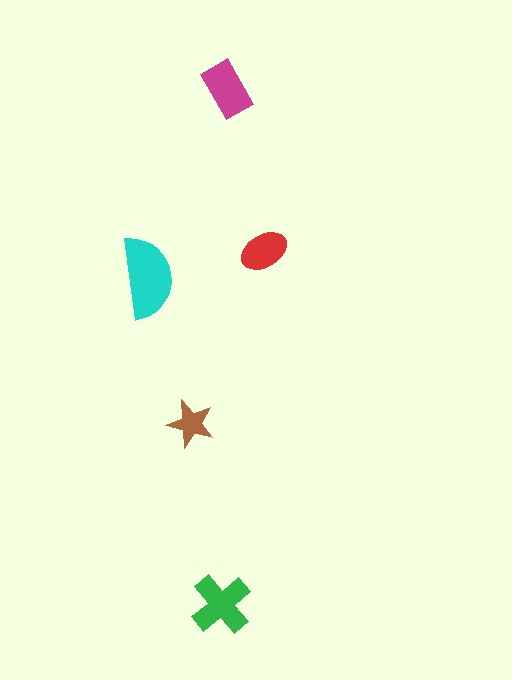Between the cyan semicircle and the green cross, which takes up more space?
The cyan semicircle.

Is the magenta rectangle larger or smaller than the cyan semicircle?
Smaller.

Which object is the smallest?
The brown star.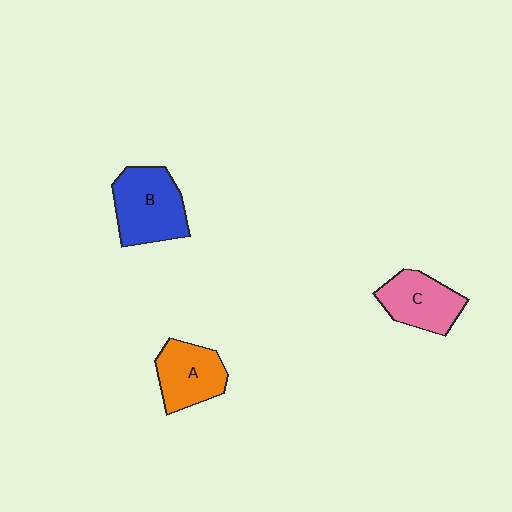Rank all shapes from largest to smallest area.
From largest to smallest: B (blue), A (orange), C (pink).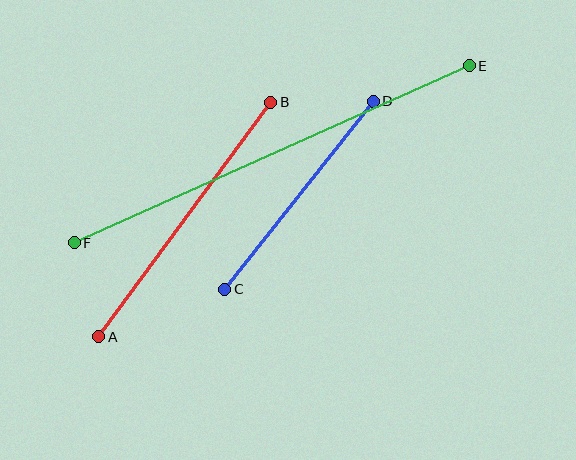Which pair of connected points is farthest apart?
Points E and F are farthest apart.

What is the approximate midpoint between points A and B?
The midpoint is at approximately (185, 220) pixels.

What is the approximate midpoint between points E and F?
The midpoint is at approximately (272, 154) pixels.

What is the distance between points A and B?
The distance is approximately 291 pixels.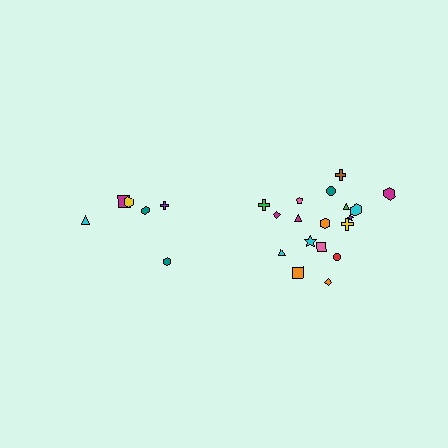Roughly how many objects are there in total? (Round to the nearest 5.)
Roughly 25 objects in total.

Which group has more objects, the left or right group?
The right group.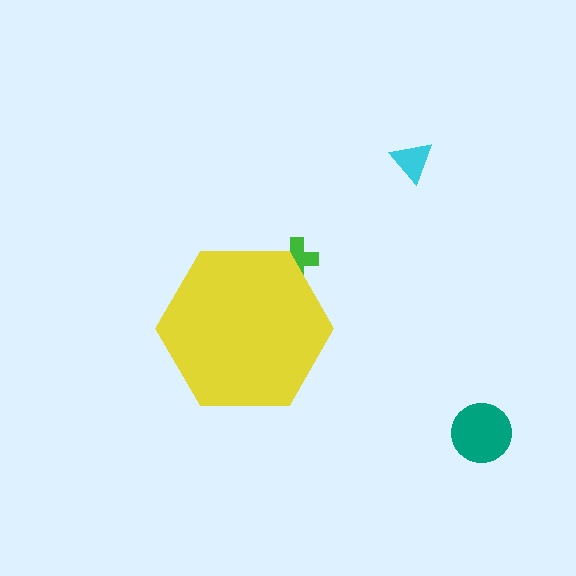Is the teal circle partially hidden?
No, the teal circle is fully visible.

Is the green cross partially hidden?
Yes, the green cross is partially hidden behind the yellow hexagon.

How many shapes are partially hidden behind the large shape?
1 shape is partially hidden.